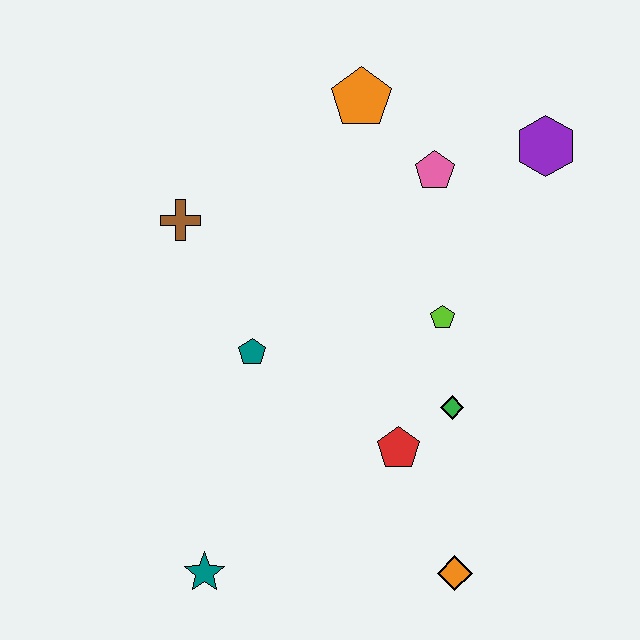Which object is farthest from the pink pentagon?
The teal star is farthest from the pink pentagon.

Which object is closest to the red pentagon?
The green diamond is closest to the red pentagon.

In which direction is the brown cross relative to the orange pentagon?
The brown cross is to the left of the orange pentagon.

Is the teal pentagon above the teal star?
Yes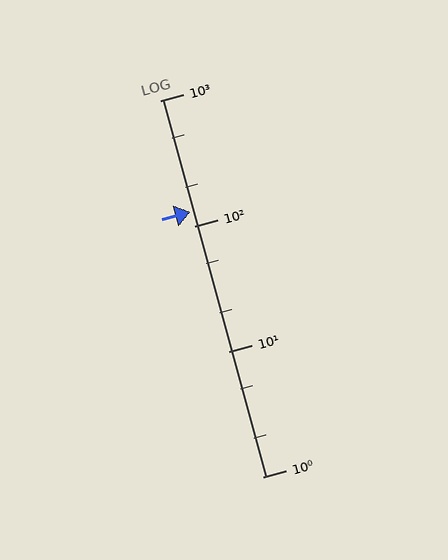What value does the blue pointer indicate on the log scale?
The pointer indicates approximately 130.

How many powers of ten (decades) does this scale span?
The scale spans 3 decades, from 1 to 1000.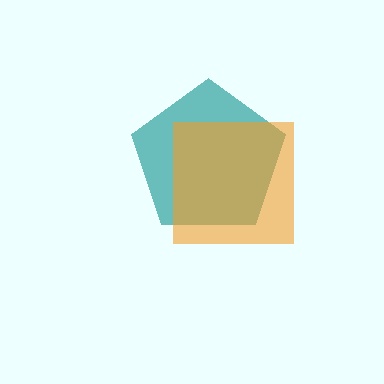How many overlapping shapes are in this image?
There are 2 overlapping shapes in the image.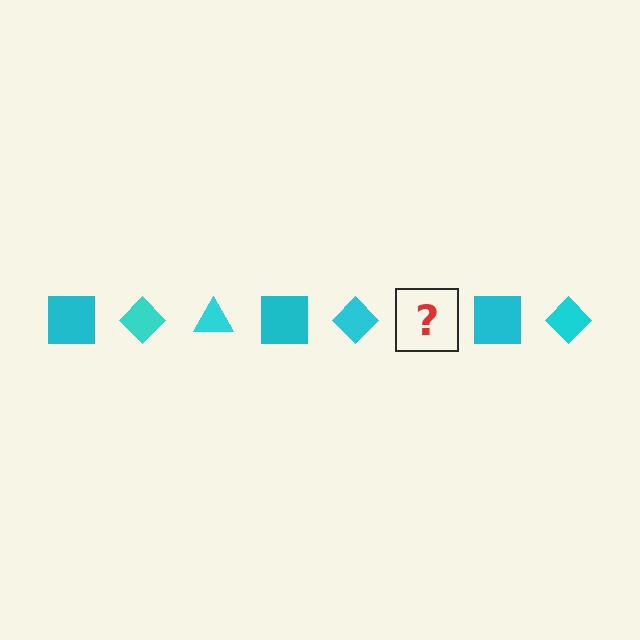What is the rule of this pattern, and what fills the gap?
The rule is that the pattern cycles through square, diamond, triangle shapes in cyan. The gap should be filled with a cyan triangle.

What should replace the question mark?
The question mark should be replaced with a cyan triangle.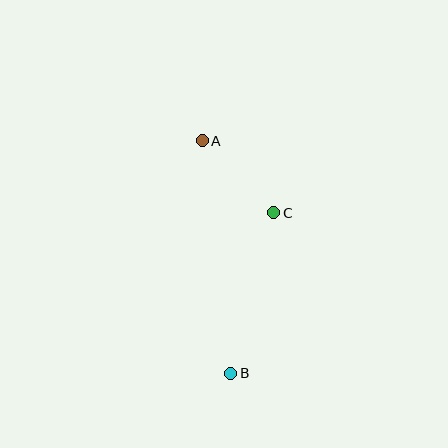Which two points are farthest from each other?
Points A and B are farthest from each other.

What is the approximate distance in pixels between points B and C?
The distance between B and C is approximately 166 pixels.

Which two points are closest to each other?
Points A and C are closest to each other.